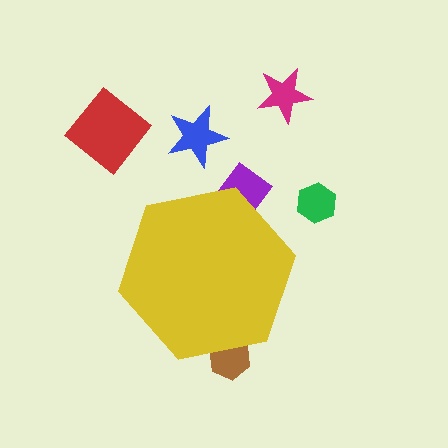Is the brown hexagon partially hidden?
Yes, the brown hexagon is partially hidden behind the yellow hexagon.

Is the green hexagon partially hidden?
No, the green hexagon is fully visible.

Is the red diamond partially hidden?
No, the red diamond is fully visible.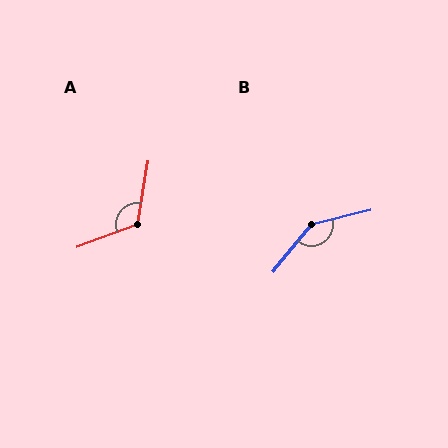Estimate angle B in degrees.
Approximately 144 degrees.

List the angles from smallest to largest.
A (120°), B (144°).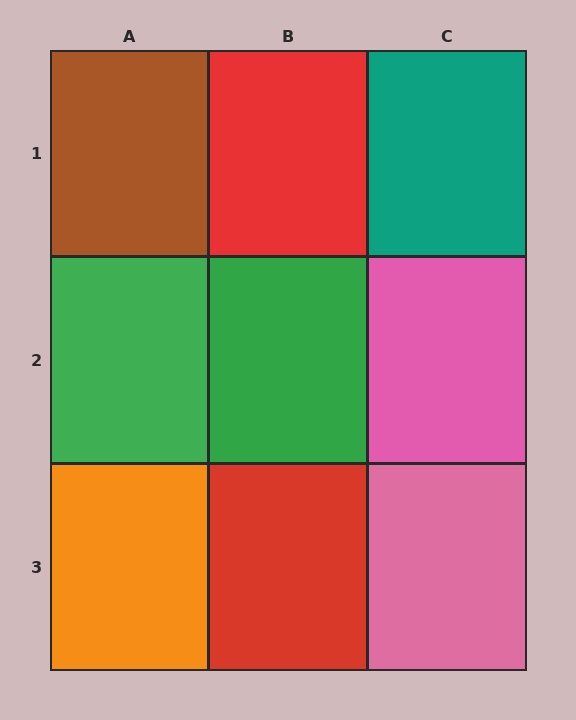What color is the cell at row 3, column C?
Pink.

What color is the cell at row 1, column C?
Teal.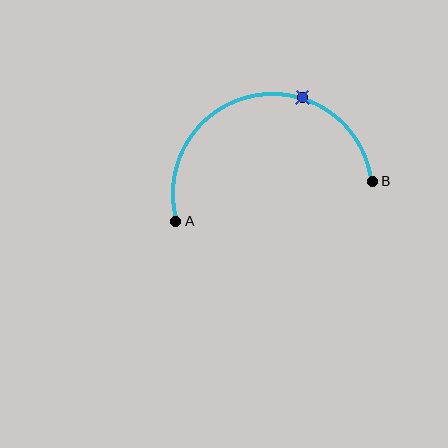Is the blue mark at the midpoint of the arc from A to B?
No. The blue mark lies on the arc but is closer to endpoint B. The arc midpoint would be at the point on the curve equidistant along the arc from both A and B.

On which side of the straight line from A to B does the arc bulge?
The arc bulges above the straight line connecting A and B.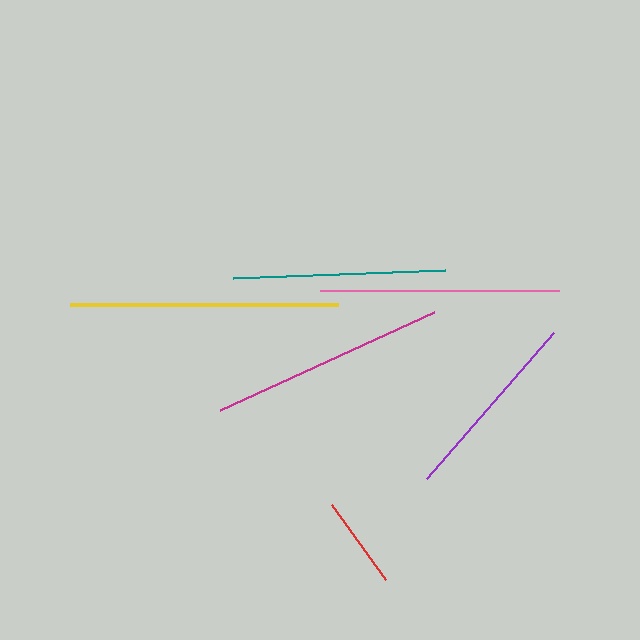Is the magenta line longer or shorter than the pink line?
The pink line is longer than the magenta line.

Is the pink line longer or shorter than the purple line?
The pink line is longer than the purple line.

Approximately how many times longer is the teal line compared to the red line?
The teal line is approximately 2.3 times the length of the red line.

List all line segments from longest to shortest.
From longest to shortest: yellow, pink, magenta, teal, purple, red.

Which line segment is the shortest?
The red line is the shortest at approximately 92 pixels.